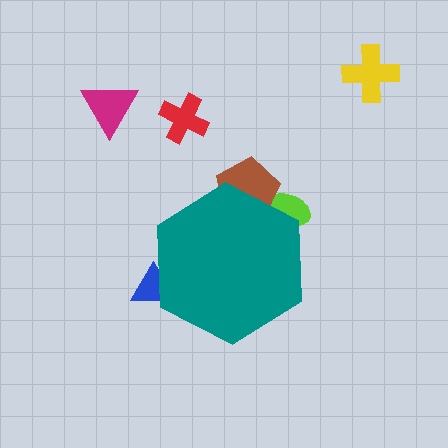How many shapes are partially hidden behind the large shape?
3 shapes are partially hidden.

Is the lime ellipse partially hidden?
Yes, the lime ellipse is partially hidden behind the teal hexagon.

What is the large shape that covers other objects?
A teal hexagon.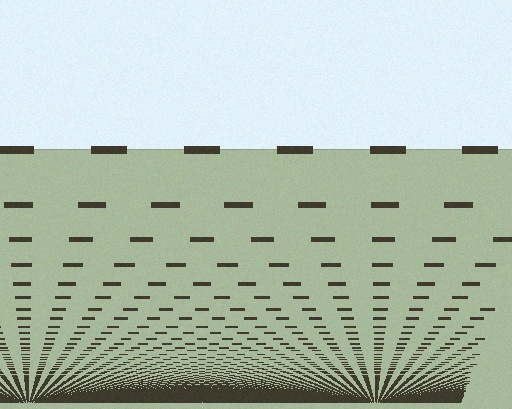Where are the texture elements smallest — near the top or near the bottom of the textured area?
Near the bottom.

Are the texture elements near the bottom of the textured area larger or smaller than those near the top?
Smaller. The gradient is inverted — elements near the bottom are smaller and denser.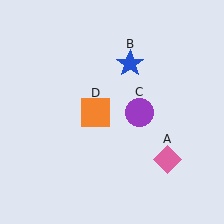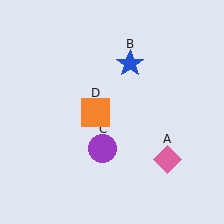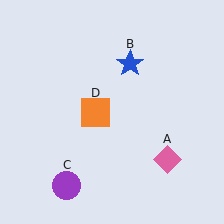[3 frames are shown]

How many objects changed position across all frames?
1 object changed position: purple circle (object C).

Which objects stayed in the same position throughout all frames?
Pink diamond (object A) and blue star (object B) and orange square (object D) remained stationary.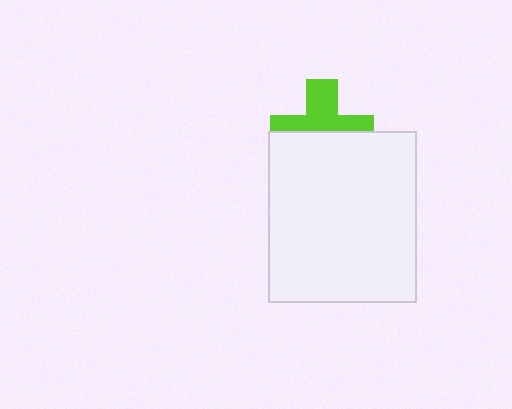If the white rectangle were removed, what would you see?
You would see the complete lime cross.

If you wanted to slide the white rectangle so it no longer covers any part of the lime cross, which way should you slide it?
Slide it down — that is the most direct way to separate the two shapes.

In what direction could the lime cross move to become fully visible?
The lime cross could move up. That would shift it out from behind the white rectangle entirely.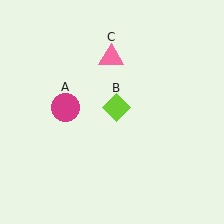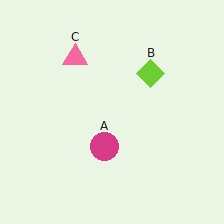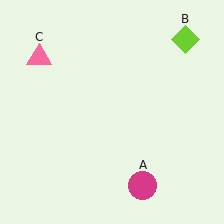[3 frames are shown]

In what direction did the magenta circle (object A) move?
The magenta circle (object A) moved down and to the right.